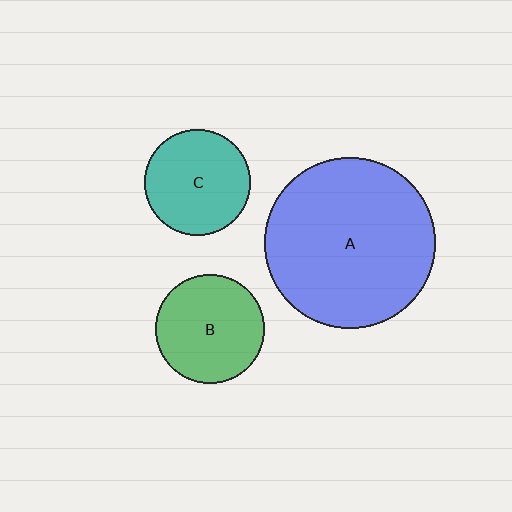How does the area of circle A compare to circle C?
Approximately 2.6 times.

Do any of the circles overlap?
No, none of the circles overlap.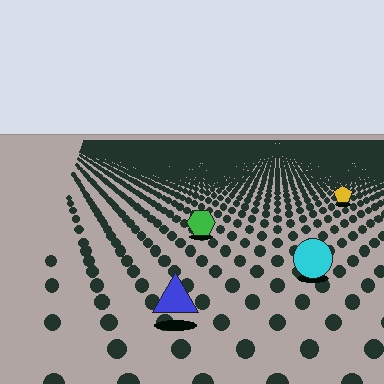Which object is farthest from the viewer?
The yellow pentagon is farthest from the viewer. It appears smaller and the ground texture around it is denser.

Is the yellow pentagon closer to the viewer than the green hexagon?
No. The green hexagon is closer — you can tell from the texture gradient: the ground texture is coarser near it.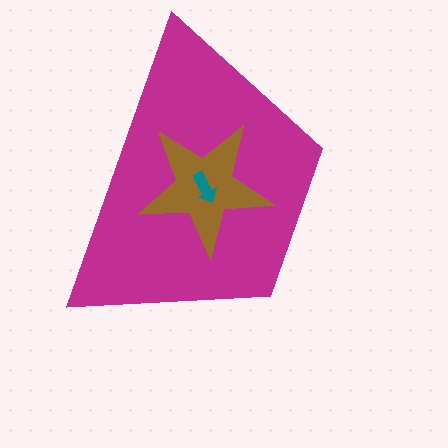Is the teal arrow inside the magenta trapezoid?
Yes.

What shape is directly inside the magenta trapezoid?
The brown star.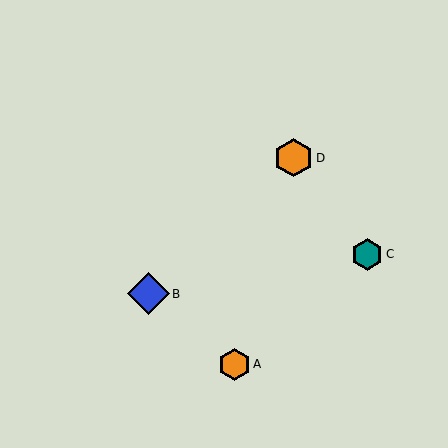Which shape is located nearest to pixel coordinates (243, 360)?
The orange hexagon (labeled A) at (234, 364) is nearest to that location.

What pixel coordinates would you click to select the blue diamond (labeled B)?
Click at (148, 294) to select the blue diamond B.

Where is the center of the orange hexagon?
The center of the orange hexagon is at (293, 158).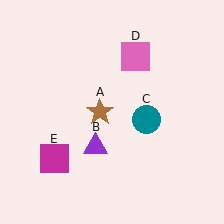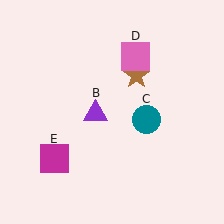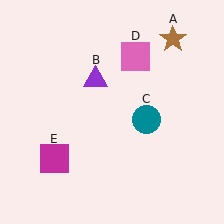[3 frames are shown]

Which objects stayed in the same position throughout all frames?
Teal circle (object C) and pink square (object D) and magenta square (object E) remained stationary.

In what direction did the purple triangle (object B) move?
The purple triangle (object B) moved up.